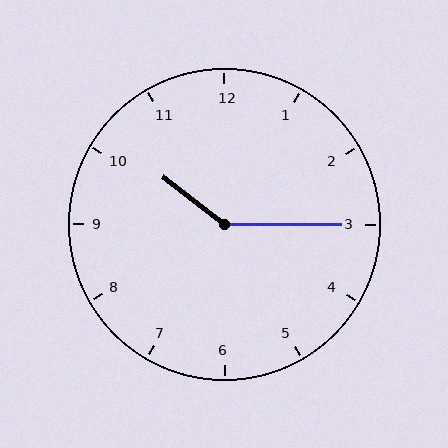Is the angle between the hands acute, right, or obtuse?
It is obtuse.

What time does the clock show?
10:15.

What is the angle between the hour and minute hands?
Approximately 142 degrees.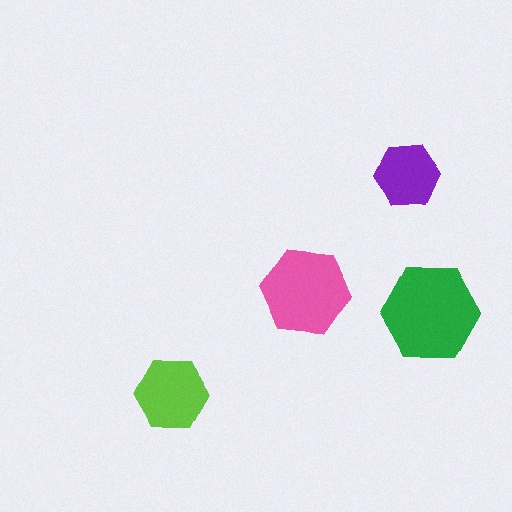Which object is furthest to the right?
The green hexagon is rightmost.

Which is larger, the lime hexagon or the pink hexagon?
The pink one.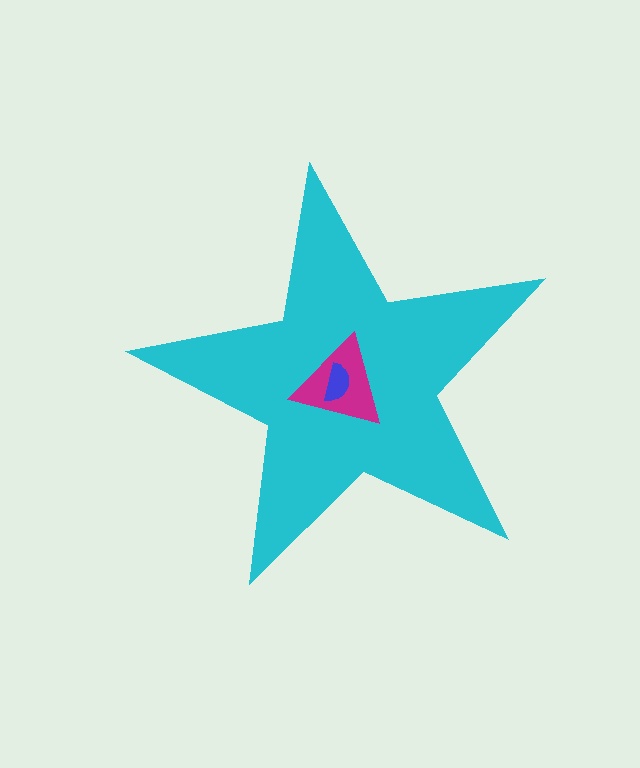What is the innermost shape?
The blue semicircle.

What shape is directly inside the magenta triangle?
The blue semicircle.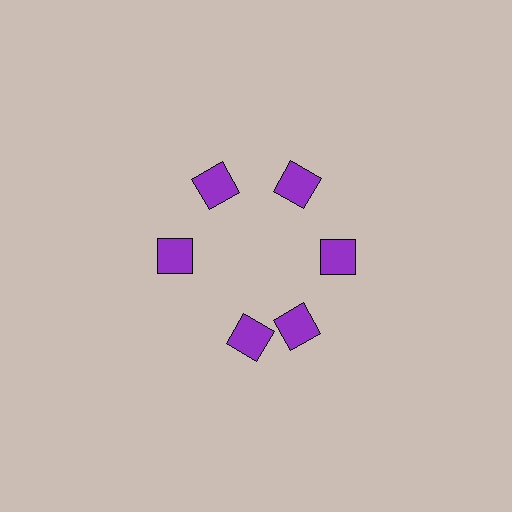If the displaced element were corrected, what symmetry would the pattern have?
It would have 6-fold rotational symmetry — the pattern would map onto itself every 60 degrees.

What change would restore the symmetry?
The symmetry would be restored by rotating it back into even spacing with its neighbors so that all 6 squares sit at equal angles and equal distance from the center.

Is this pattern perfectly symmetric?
No. The 6 purple squares are arranged in a ring, but one element near the 7 o'clock position is rotated out of alignment along the ring, breaking the 6-fold rotational symmetry.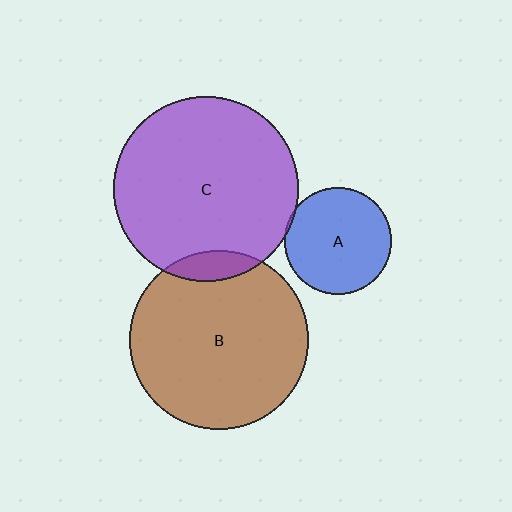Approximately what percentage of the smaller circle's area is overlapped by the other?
Approximately 5%.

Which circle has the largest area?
Circle C (purple).